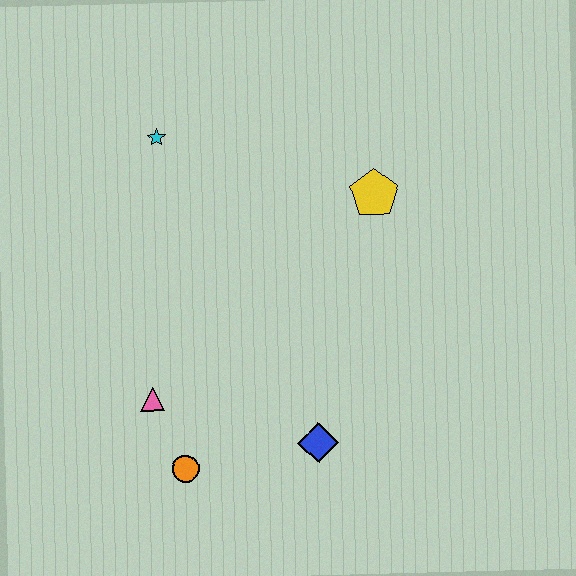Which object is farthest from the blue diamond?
The cyan star is farthest from the blue diamond.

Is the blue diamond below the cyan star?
Yes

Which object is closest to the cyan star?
The yellow pentagon is closest to the cyan star.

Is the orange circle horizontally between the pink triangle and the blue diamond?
Yes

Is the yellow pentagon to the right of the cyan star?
Yes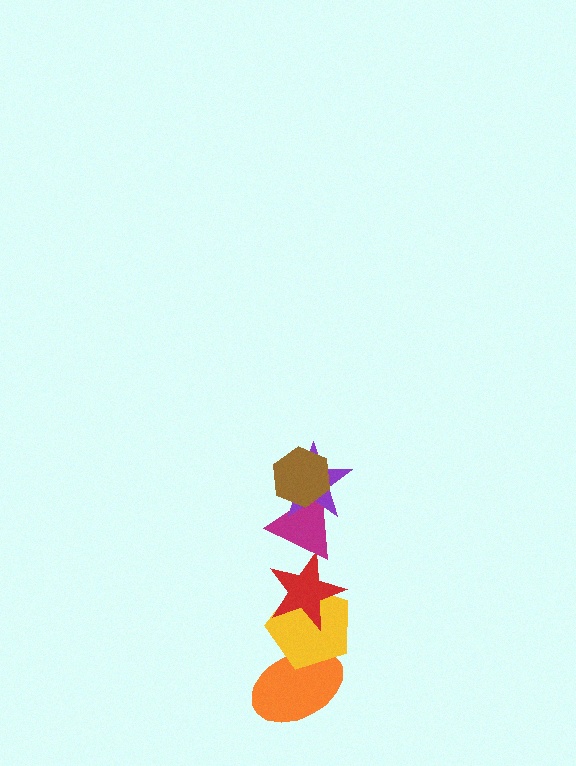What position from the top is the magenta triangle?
The magenta triangle is 3rd from the top.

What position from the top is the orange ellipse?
The orange ellipse is 6th from the top.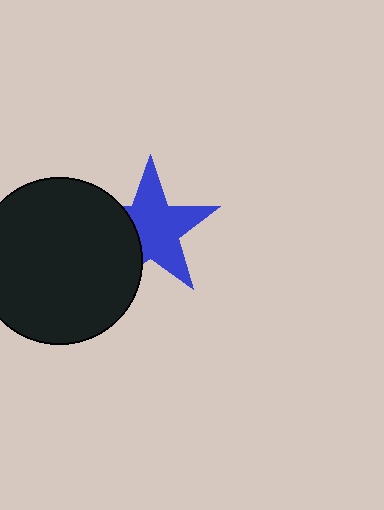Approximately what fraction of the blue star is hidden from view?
Roughly 32% of the blue star is hidden behind the black circle.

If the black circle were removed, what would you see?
You would see the complete blue star.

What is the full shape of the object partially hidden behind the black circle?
The partially hidden object is a blue star.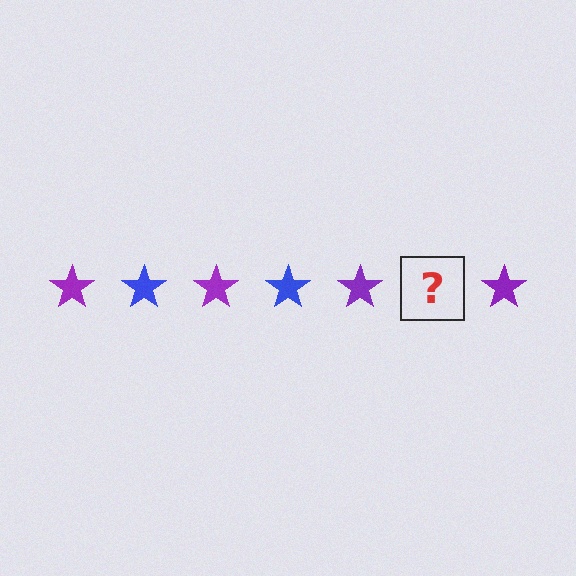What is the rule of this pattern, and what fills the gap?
The rule is that the pattern cycles through purple, blue stars. The gap should be filled with a blue star.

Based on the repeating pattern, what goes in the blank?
The blank should be a blue star.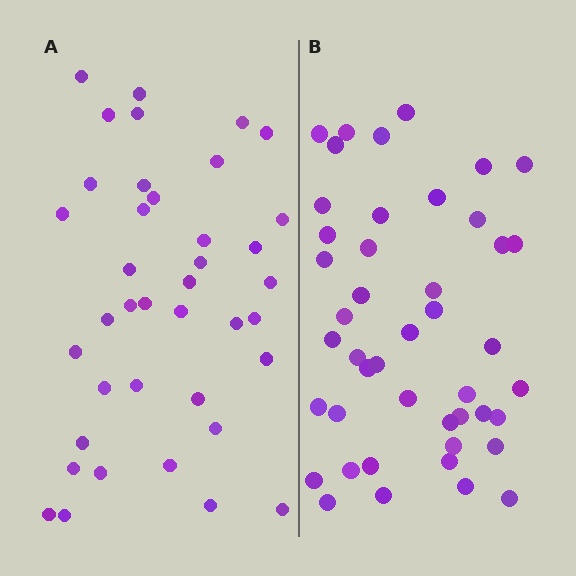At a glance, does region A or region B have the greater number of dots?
Region B (the right region) has more dots.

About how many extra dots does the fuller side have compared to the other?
Region B has about 6 more dots than region A.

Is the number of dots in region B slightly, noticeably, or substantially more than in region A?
Region B has only slightly more — the two regions are fairly close. The ratio is roughly 1.2 to 1.